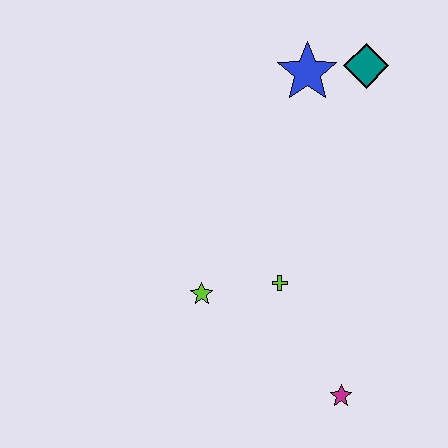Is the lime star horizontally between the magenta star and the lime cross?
No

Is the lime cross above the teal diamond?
No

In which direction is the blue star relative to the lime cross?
The blue star is above the lime cross.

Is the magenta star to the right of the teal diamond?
No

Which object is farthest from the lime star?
The teal diamond is farthest from the lime star.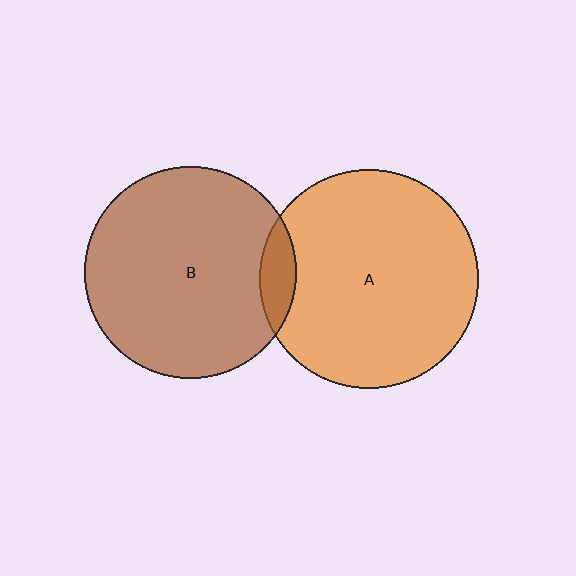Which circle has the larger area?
Circle A (orange).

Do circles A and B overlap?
Yes.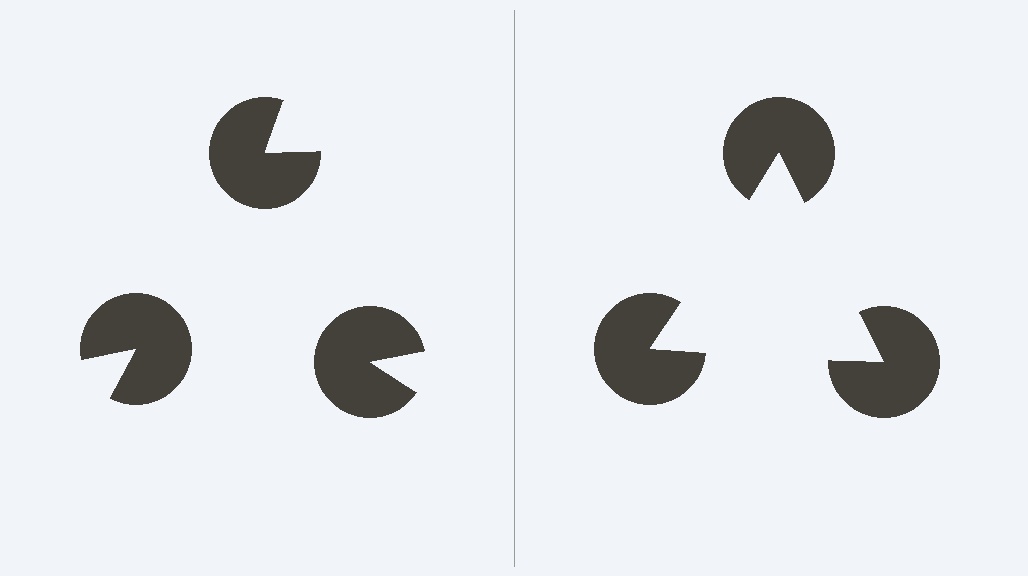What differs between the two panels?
The pac-man discs are positioned identically on both sides; only the wedge orientations differ. On the right they align to a triangle; on the left they are misaligned.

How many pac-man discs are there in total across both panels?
6 — 3 on each side.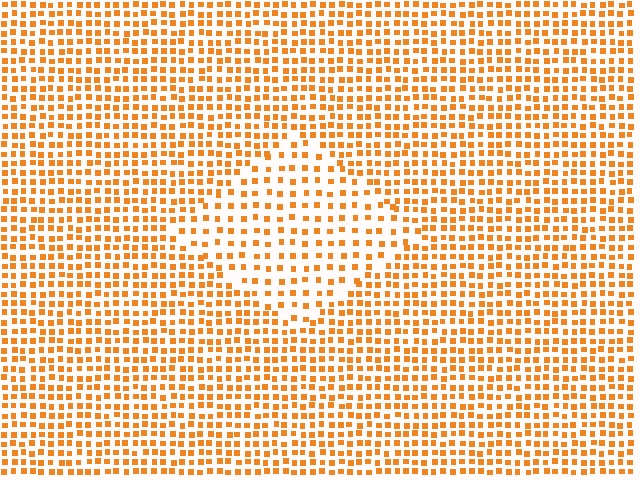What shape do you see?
I see a diamond.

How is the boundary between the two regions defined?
The boundary is defined by a change in element density (approximately 1.8x ratio). All elements are the same color, size, and shape.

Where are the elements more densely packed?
The elements are more densely packed outside the diamond boundary.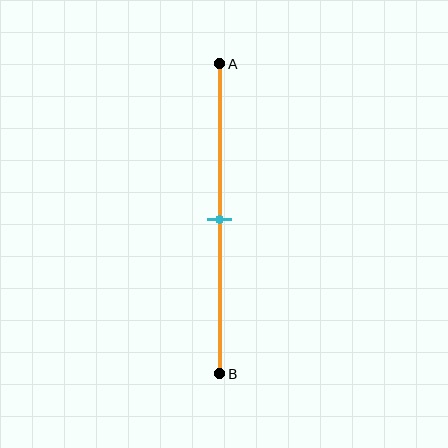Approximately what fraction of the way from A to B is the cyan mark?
The cyan mark is approximately 50% of the way from A to B.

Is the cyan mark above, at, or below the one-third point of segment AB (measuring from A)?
The cyan mark is below the one-third point of segment AB.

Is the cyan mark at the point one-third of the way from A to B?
No, the mark is at about 50% from A, not at the 33% one-third point.